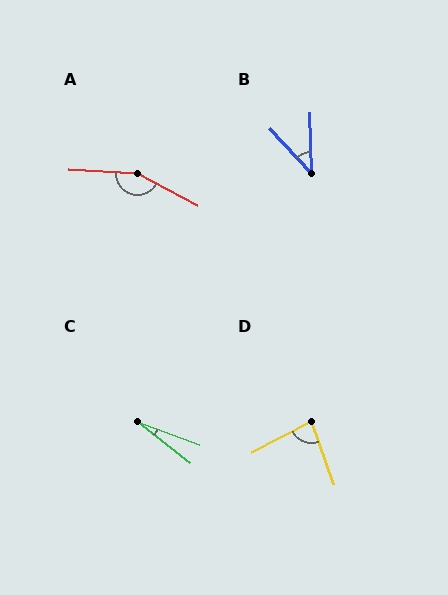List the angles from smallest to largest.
C (18°), B (41°), D (82°), A (156°).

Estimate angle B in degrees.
Approximately 41 degrees.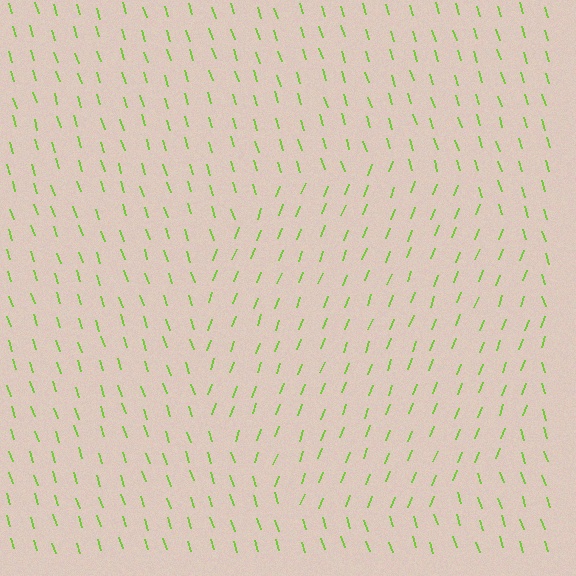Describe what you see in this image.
The image is filled with small lime line segments. A circle region in the image has lines oriented differently from the surrounding lines, creating a visible texture boundary.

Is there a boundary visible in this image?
Yes, there is a texture boundary formed by a change in line orientation.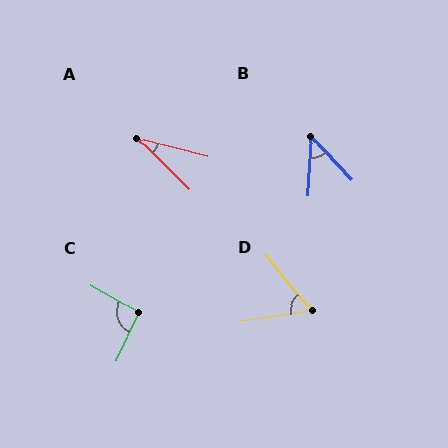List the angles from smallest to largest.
A (30°), B (46°), D (60°), C (94°).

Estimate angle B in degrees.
Approximately 46 degrees.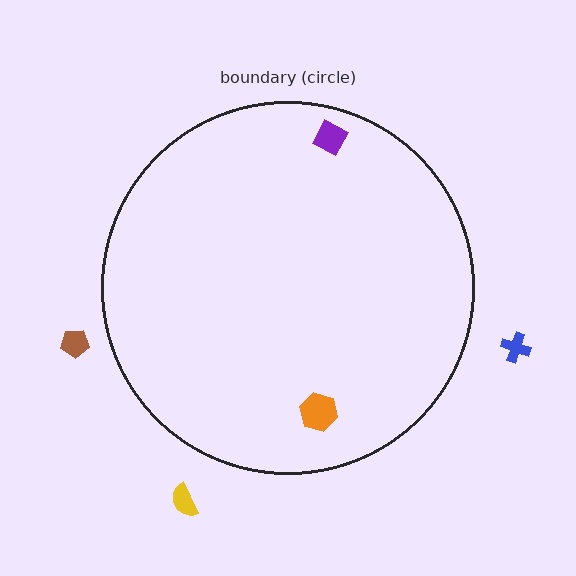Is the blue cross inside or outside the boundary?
Outside.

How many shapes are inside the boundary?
2 inside, 3 outside.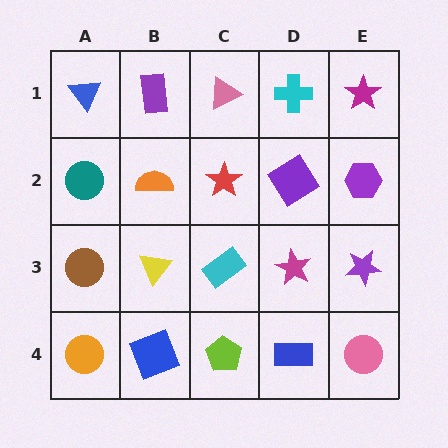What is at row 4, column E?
A pink circle.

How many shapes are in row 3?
5 shapes.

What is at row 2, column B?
An orange semicircle.